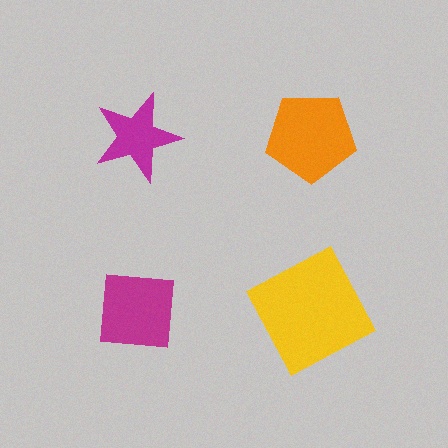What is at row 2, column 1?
A magenta square.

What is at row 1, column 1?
A magenta star.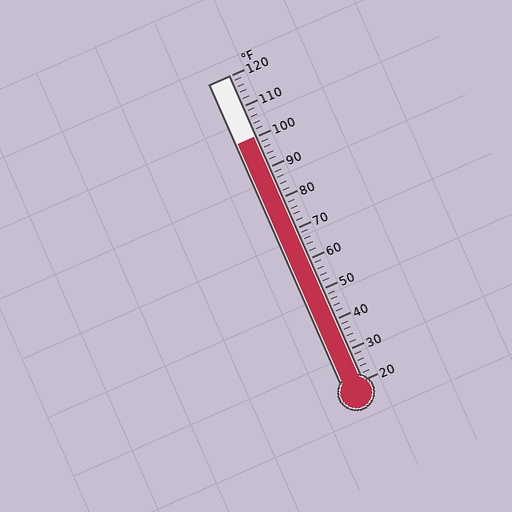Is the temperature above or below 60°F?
The temperature is above 60°F.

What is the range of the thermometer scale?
The thermometer scale ranges from 20°F to 120°F.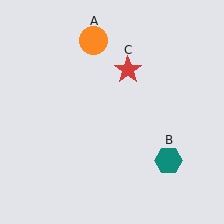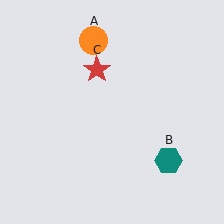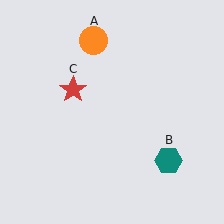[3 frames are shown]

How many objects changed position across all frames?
1 object changed position: red star (object C).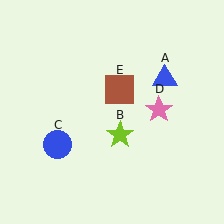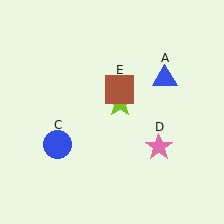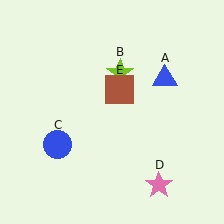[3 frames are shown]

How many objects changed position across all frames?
2 objects changed position: lime star (object B), pink star (object D).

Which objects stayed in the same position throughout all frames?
Blue triangle (object A) and blue circle (object C) and brown square (object E) remained stationary.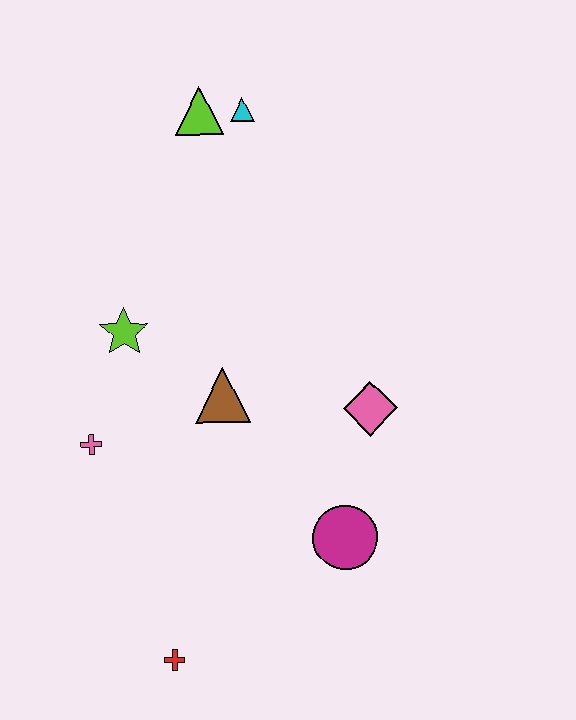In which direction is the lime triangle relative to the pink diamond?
The lime triangle is above the pink diamond.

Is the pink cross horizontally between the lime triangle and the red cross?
No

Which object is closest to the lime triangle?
The cyan triangle is closest to the lime triangle.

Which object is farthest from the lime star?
The red cross is farthest from the lime star.